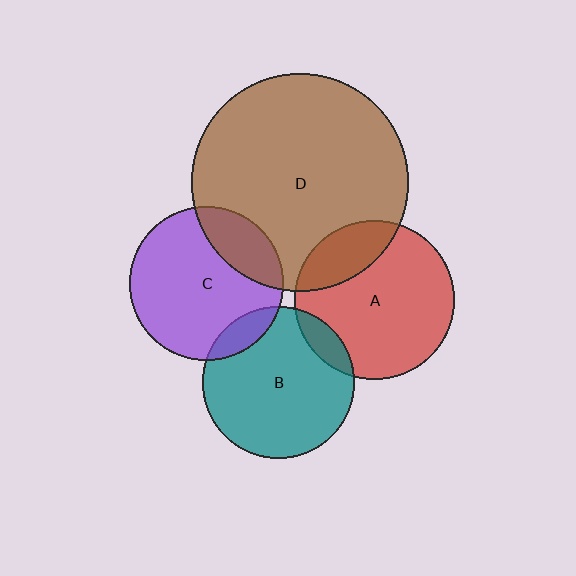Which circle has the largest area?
Circle D (brown).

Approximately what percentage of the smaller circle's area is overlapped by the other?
Approximately 10%.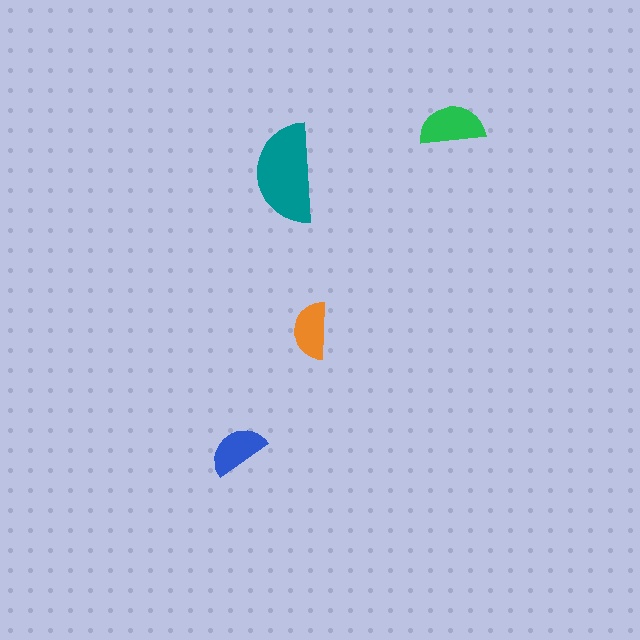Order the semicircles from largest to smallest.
the teal one, the green one, the blue one, the orange one.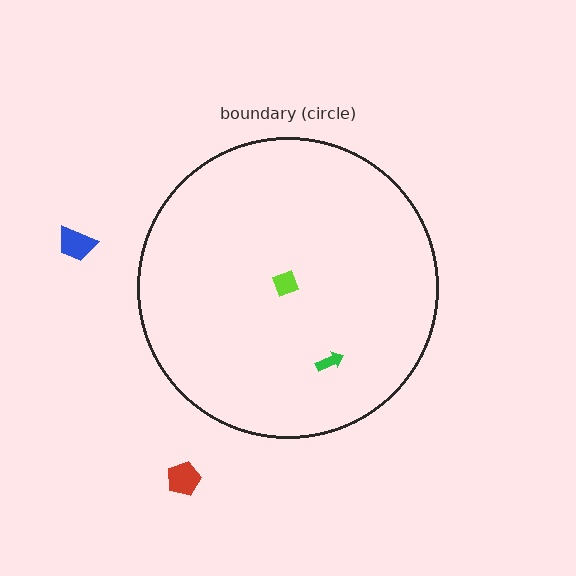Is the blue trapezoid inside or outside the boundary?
Outside.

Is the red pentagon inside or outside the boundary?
Outside.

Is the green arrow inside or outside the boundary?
Inside.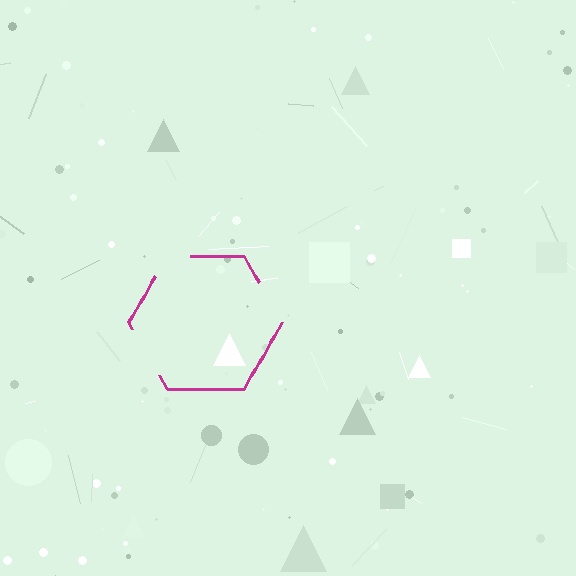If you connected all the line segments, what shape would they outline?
They would outline a hexagon.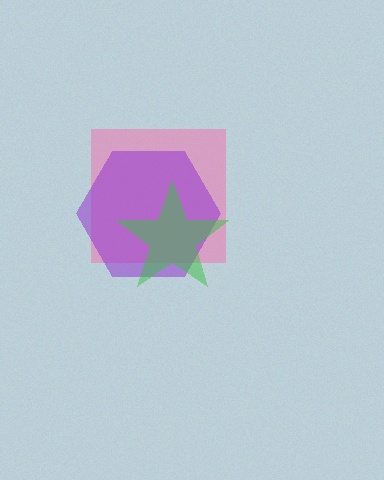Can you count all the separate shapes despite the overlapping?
Yes, there are 3 separate shapes.